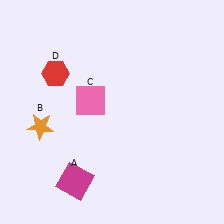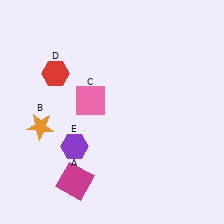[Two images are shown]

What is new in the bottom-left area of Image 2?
A purple hexagon (E) was added in the bottom-left area of Image 2.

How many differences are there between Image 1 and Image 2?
There is 1 difference between the two images.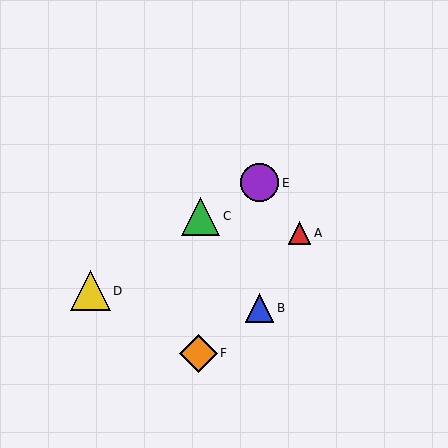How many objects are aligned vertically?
2 objects (B, E) are aligned vertically.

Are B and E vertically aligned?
Yes, both are at x≈260.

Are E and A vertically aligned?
No, E is at x≈260 and A is at x≈300.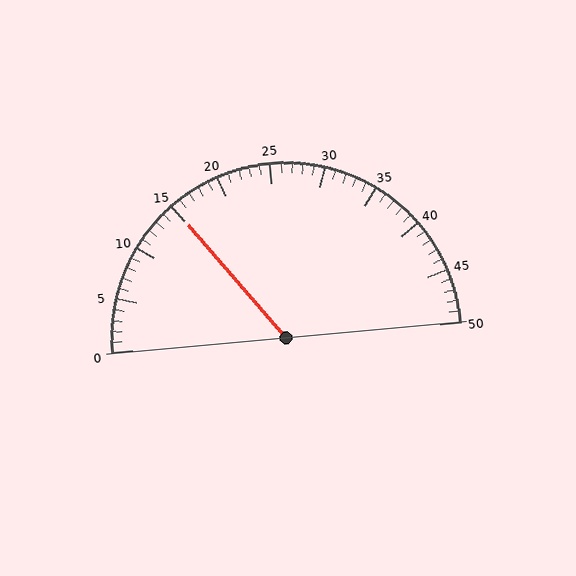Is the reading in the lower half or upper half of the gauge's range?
The reading is in the lower half of the range (0 to 50).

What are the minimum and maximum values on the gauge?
The gauge ranges from 0 to 50.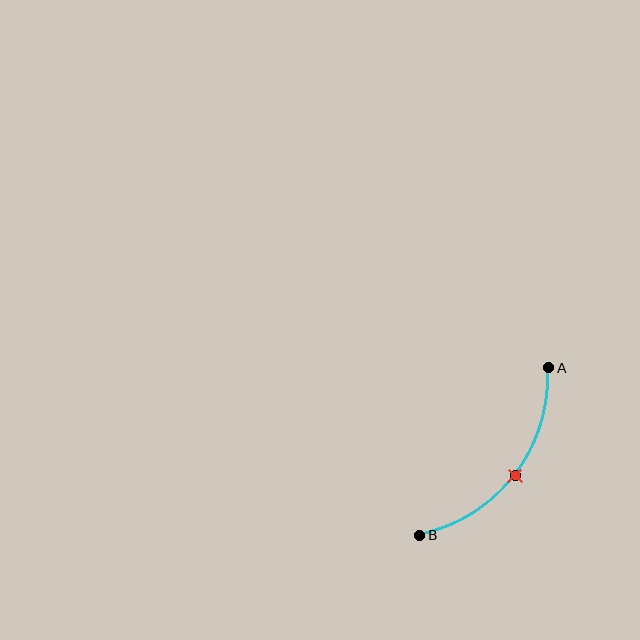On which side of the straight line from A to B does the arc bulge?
The arc bulges below and to the right of the straight line connecting A and B.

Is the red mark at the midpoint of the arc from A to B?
Yes. The red mark lies on the arc at equal arc-length from both A and B — it is the arc midpoint.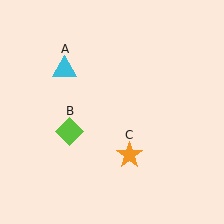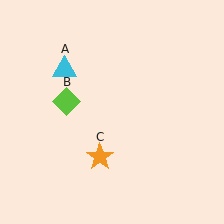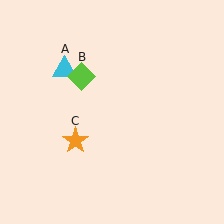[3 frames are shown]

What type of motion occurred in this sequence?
The lime diamond (object B), orange star (object C) rotated clockwise around the center of the scene.